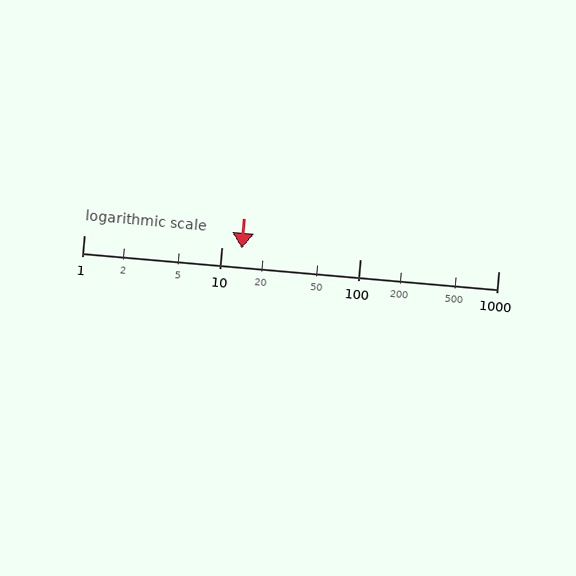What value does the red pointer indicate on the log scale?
The pointer indicates approximately 14.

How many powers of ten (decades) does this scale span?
The scale spans 3 decades, from 1 to 1000.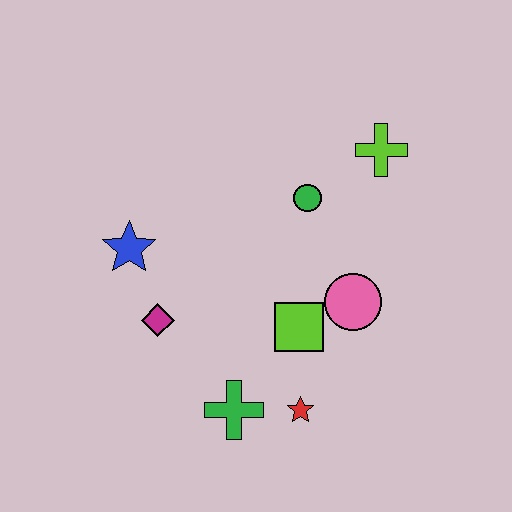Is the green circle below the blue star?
No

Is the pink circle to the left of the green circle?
No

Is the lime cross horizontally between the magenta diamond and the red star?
No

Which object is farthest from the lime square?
The lime cross is farthest from the lime square.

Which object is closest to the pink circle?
The lime square is closest to the pink circle.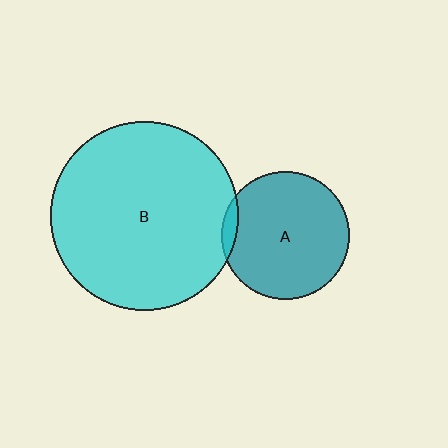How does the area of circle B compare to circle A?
Approximately 2.2 times.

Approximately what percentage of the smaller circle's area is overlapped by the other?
Approximately 5%.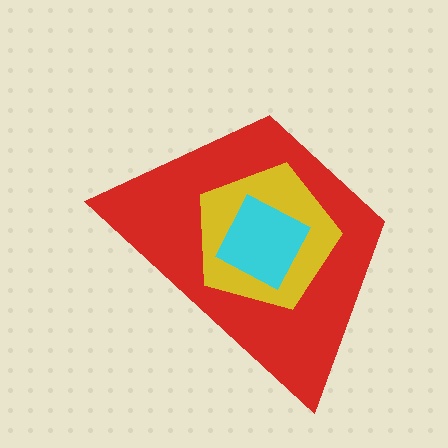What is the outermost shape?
The red trapezoid.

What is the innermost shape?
The cyan diamond.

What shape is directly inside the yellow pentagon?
The cyan diamond.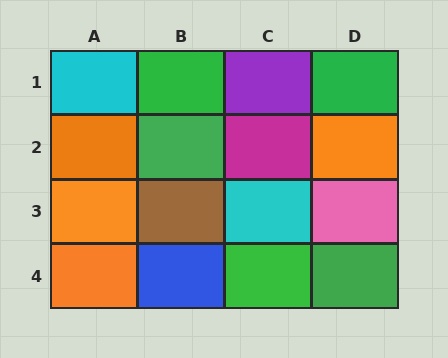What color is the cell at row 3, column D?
Pink.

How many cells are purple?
1 cell is purple.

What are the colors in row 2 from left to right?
Orange, green, magenta, orange.